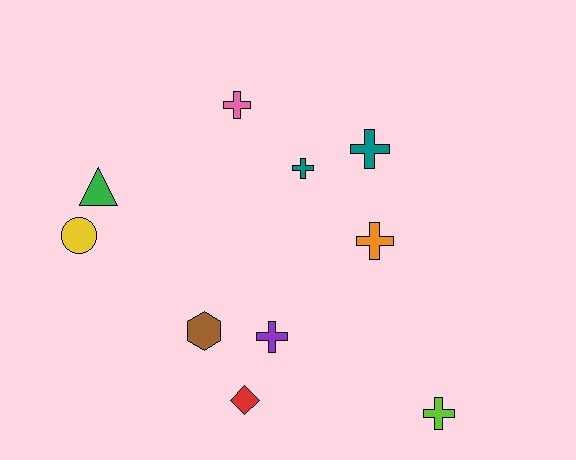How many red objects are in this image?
There is 1 red object.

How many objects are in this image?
There are 10 objects.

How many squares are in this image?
There are no squares.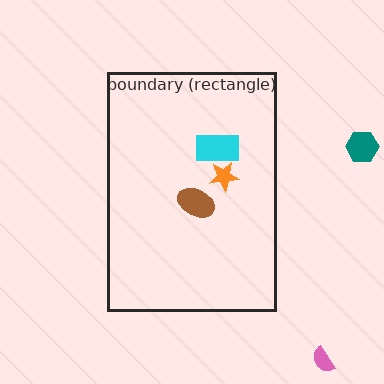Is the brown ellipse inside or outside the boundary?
Inside.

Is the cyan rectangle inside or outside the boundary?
Inside.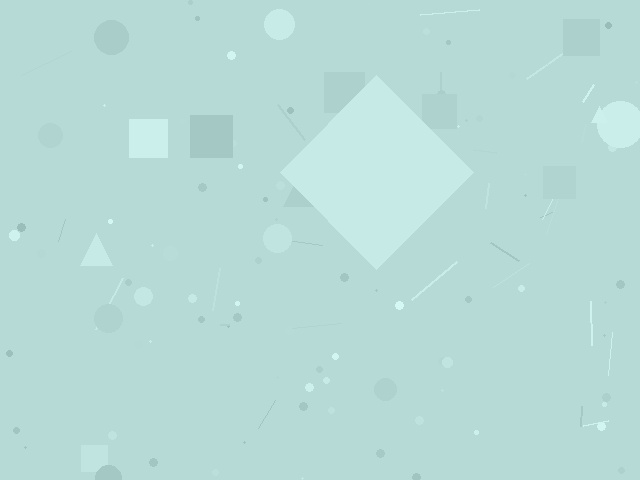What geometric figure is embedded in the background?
A diamond is embedded in the background.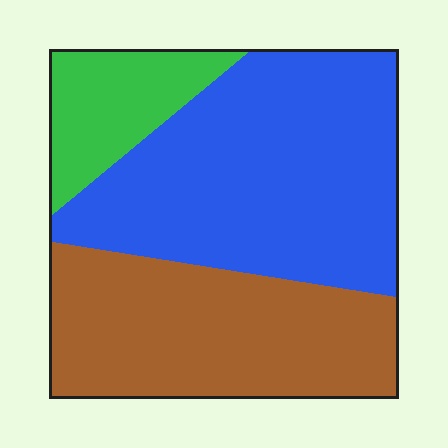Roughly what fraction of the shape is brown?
Brown takes up about three eighths (3/8) of the shape.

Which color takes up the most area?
Blue, at roughly 50%.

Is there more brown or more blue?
Blue.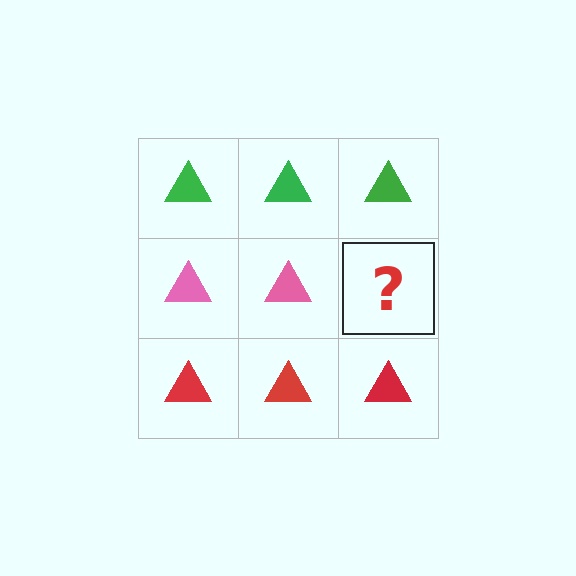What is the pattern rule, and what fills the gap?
The rule is that each row has a consistent color. The gap should be filled with a pink triangle.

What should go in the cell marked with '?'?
The missing cell should contain a pink triangle.